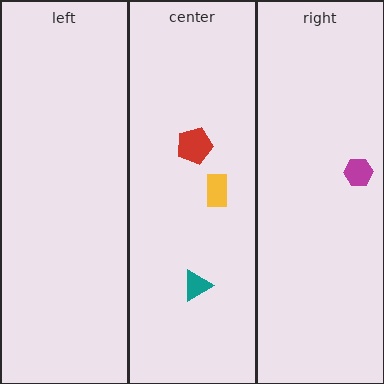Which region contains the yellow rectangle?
The center region.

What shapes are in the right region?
The magenta hexagon.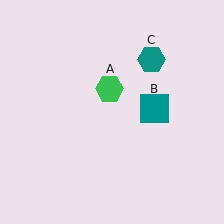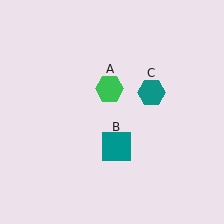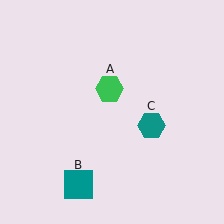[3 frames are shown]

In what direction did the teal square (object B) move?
The teal square (object B) moved down and to the left.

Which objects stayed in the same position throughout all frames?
Green hexagon (object A) remained stationary.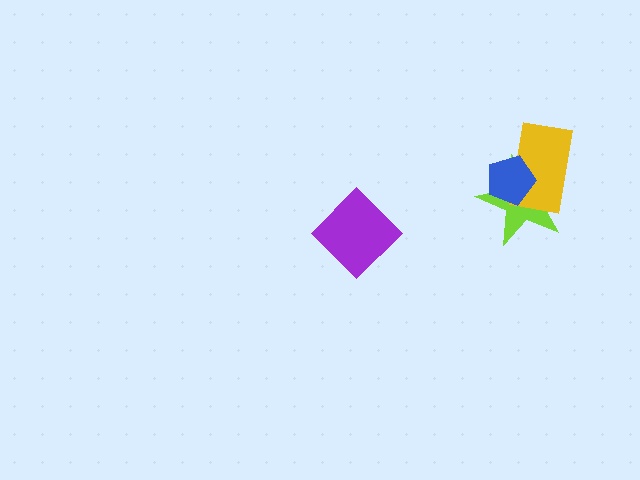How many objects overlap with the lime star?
2 objects overlap with the lime star.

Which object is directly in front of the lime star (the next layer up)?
The yellow rectangle is directly in front of the lime star.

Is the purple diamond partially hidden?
No, no other shape covers it.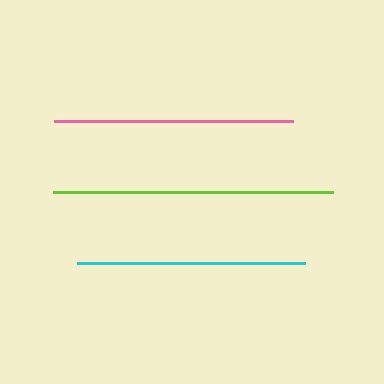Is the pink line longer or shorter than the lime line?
The lime line is longer than the pink line.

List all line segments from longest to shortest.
From longest to shortest: lime, pink, cyan.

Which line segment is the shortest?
The cyan line is the shortest at approximately 228 pixels.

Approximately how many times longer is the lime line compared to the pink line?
The lime line is approximately 1.2 times the length of the pink line.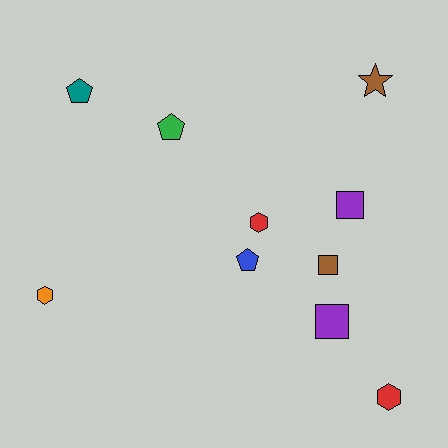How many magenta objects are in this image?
There are no magenta objects.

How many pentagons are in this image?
There are 3 pentagons.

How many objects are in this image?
There are 10 objects.